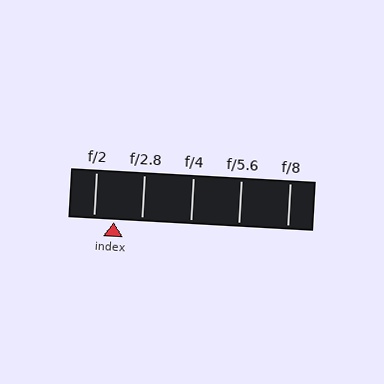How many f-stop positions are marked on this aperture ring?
There are 5 f-stop positions marked.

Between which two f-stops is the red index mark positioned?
The index mark is between f/2 and f/2.8.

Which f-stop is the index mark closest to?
The index mark is closest to f/2.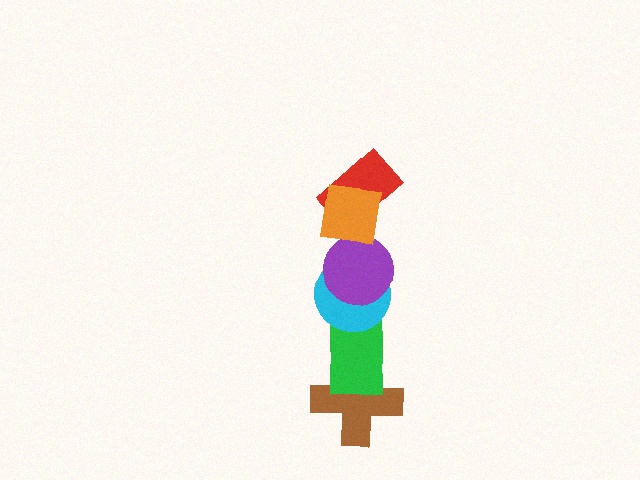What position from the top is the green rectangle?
The green rectangle is 5th from the top.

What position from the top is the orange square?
The orange square is 1st from the top.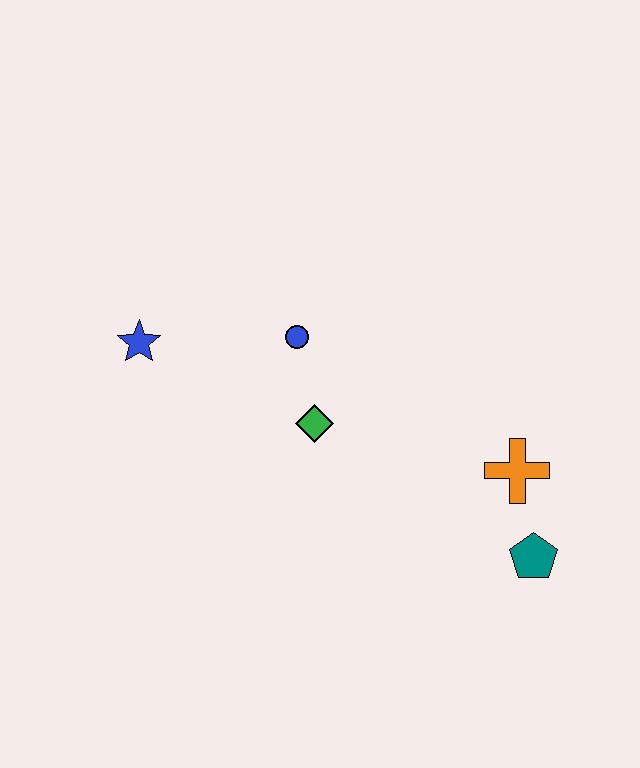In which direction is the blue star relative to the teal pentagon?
The blue star is to the left of the teal pentagon.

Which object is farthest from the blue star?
The teal pentagon is farthest from the blue star.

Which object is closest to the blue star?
The blue circle is closest to the blue star.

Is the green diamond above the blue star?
No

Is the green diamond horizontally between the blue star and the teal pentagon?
Yes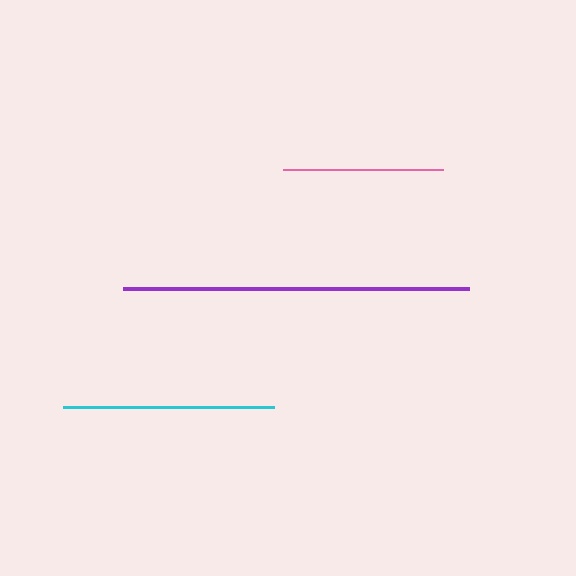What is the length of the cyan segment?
The cyan segment is approximately 210 pixels long.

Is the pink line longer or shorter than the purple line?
The purple line is longer than the pink line.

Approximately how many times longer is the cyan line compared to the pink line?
The cyan line is approximately 1.3 times the length of the pink line.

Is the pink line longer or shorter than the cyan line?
The cyan line is longer than the pink line.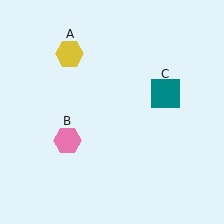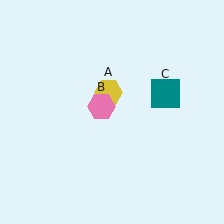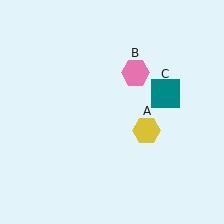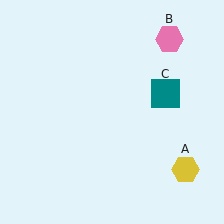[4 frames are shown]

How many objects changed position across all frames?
2 objects changed position: yellow hexagon (object A), pink hexagon (object B).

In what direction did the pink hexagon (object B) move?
The pink hexagon (object B) moved up and to the right.